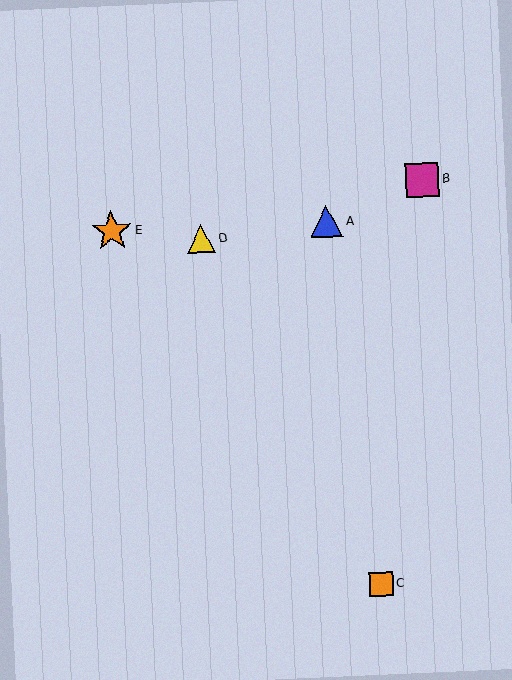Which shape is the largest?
The orange star (labeled E) is the largest.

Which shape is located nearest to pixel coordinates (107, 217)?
The orange star (labeled E) at (112, 231) is nearest to that location.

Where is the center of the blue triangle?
The center of the blue triangle is at (326, 221).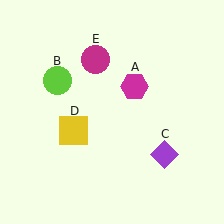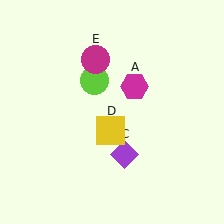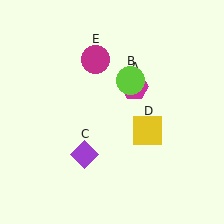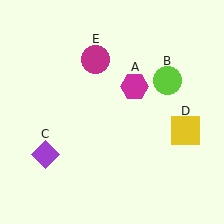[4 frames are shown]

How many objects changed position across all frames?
3 objects changed position: lime circle (object B), purple diamond (object C), yellow square (object D).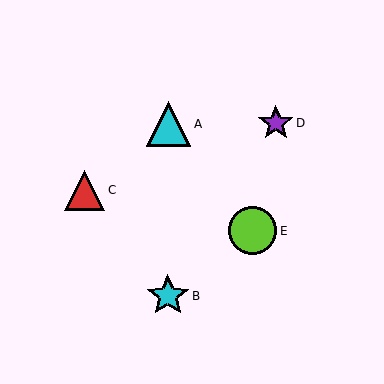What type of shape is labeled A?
Shape A is a cyan triangle.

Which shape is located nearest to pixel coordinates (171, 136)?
The cyan triangle (labeled A) at (169, 124) is nearest to that location.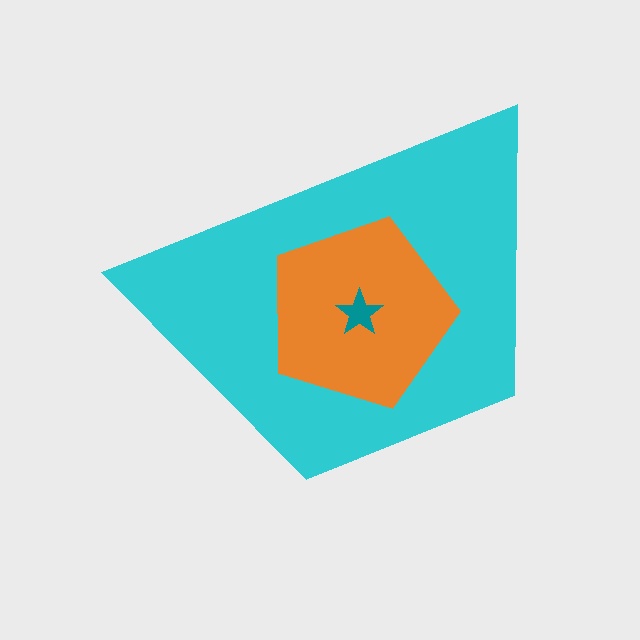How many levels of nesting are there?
3.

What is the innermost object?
The teal star.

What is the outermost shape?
The cyan trapezoid.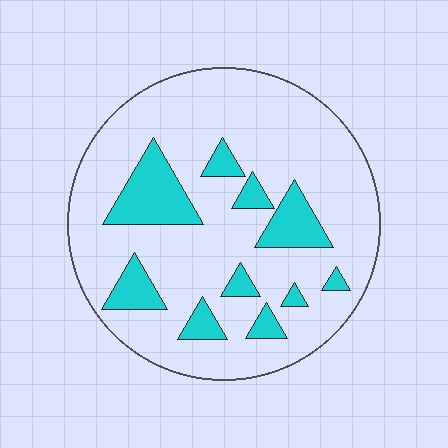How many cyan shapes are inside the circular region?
10.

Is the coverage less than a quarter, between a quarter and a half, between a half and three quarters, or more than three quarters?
Less than a quarter.